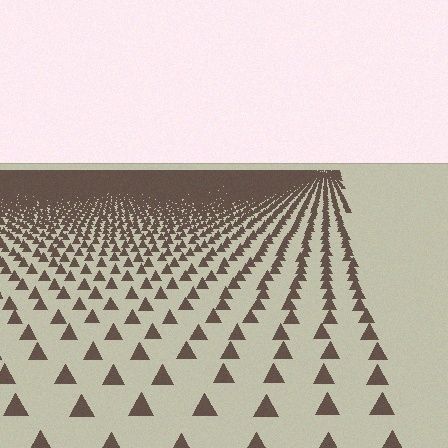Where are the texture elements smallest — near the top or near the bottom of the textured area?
Near the top.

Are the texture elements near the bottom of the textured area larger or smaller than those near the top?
Larger. Near the bottom, elements are closer to the viewer and appear at a bigger on-screen size.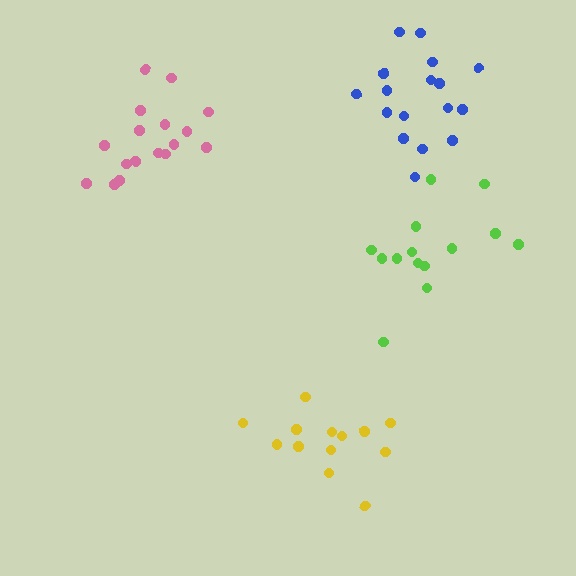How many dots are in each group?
Group 1: 17 dots, Group 2: 14 dots, Group 3: 18 dots, Group 4: 13 dots (62 total).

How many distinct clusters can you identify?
There are 4 distinct clusters.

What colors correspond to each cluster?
The clusters are colored: blue, lime, pink, yellow.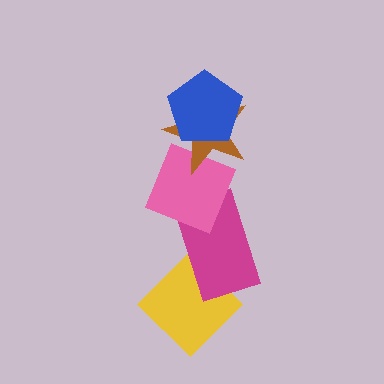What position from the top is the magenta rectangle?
The magenta rectangle is 4th from the top.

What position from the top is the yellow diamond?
The yellow diamond is 5th from the top.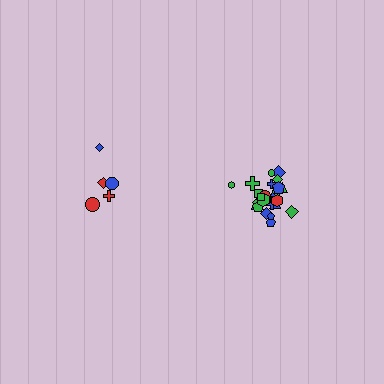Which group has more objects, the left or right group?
The right group.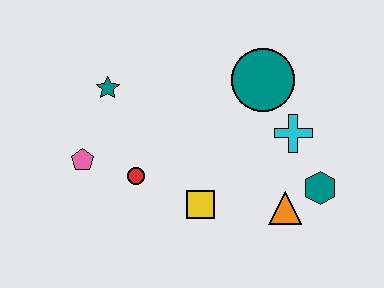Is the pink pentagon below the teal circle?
Yes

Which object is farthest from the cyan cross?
The pink pentagon is farthest from the cyan cross.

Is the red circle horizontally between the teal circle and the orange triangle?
No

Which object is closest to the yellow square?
The red circle is closest to the yellow square.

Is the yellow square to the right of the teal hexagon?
No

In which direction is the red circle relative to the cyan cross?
The red circle is to the left of the cyan cross.